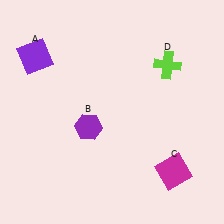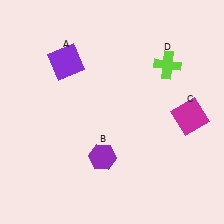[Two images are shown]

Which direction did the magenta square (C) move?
The magenta square (C) moved up.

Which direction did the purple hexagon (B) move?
The purple hexagon (B) moved down.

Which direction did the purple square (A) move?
The purple square (A) moved right.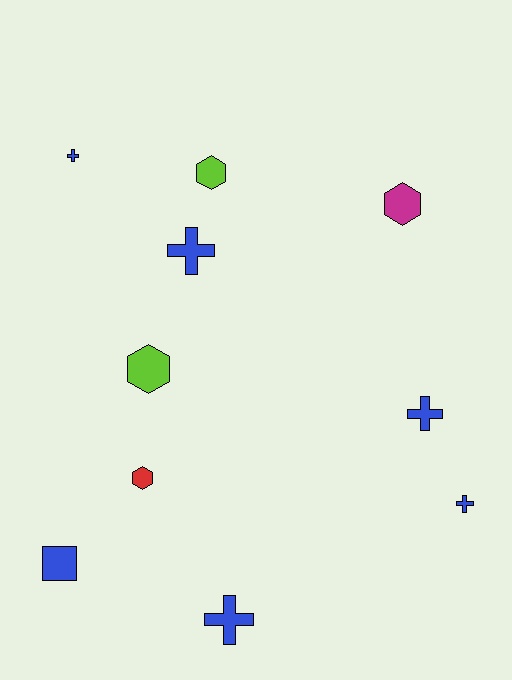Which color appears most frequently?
Blue, with 6 objects.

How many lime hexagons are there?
There are 2 lime hexagons.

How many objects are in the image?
There are 10 objects.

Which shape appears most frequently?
Cross, with 5 objects.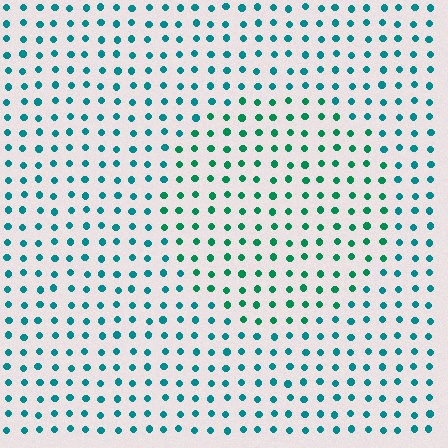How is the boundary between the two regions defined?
The boundary is defined purely by a slight shift in hue (about 27 degrees). Spacing, size, and orientation are identical on both sides.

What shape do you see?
I see a circle.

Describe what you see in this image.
The image is filled with small teal elements in a uniform arrangement. A circle-shaped region is visible where the elements are tinted to a slightly different hue, forming a subtle color boundary.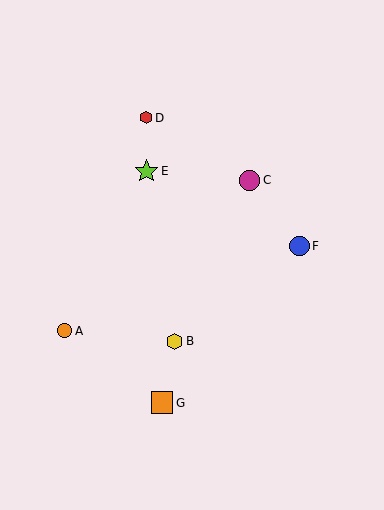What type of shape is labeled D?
Shape D is a red hexagon.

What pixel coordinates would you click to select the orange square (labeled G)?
Click at (162, 403) to select the orange square G.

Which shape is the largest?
The lime star (labeled E) is the largest.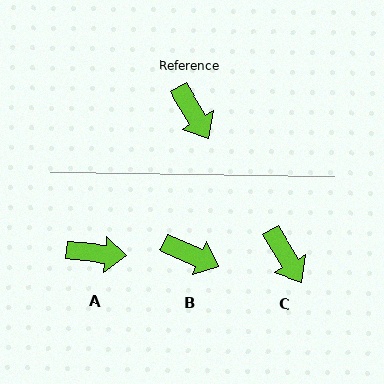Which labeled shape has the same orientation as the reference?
C.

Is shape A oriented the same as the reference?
No, it is off by about 54 degrees.